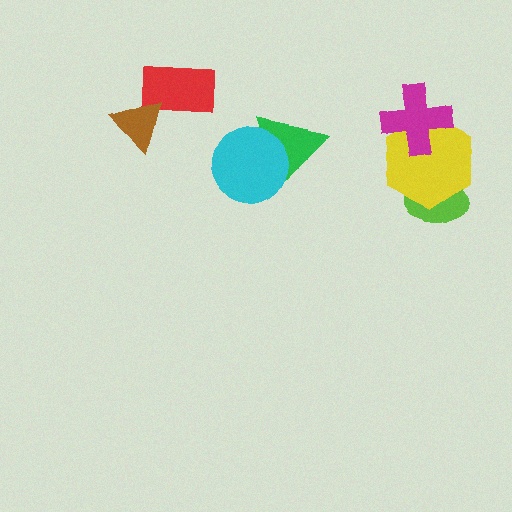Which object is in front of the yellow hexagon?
The magenta cross is in front of the yellow hexagon.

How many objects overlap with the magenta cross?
1 object overlaps with the magenta cross.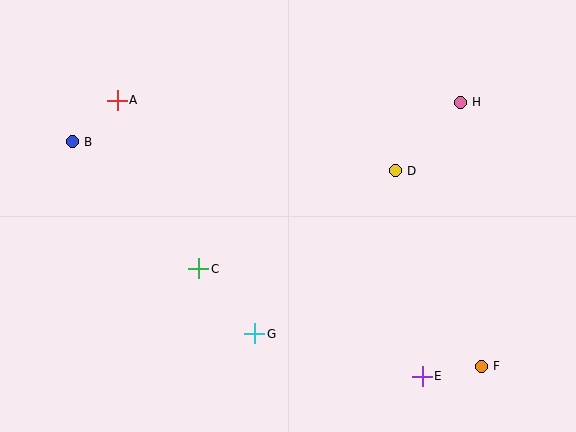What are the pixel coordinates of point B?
Point B is at (72, 142).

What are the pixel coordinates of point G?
Point G is at (255, 334).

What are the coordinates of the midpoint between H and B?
The midpoint between H and B is at (266, 122).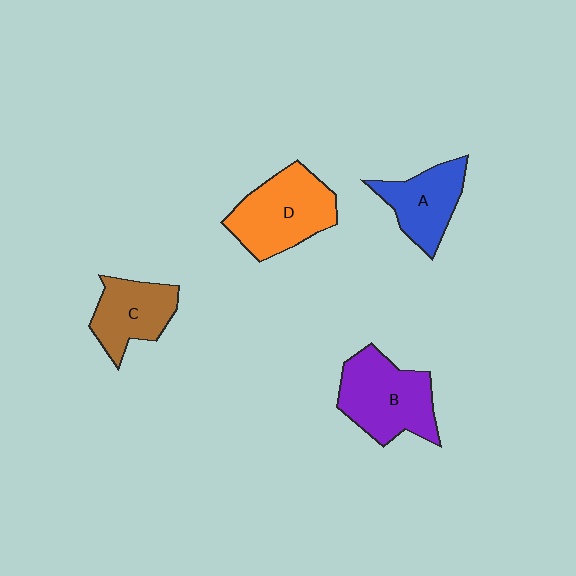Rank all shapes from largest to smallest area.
From largest to smallest: B (purple), D (orange), A (blue), C (brown).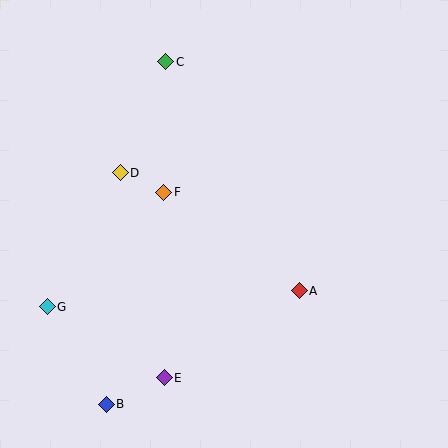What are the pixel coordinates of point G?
Point G is at (47, 307).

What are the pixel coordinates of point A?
Point A is at (299, 291).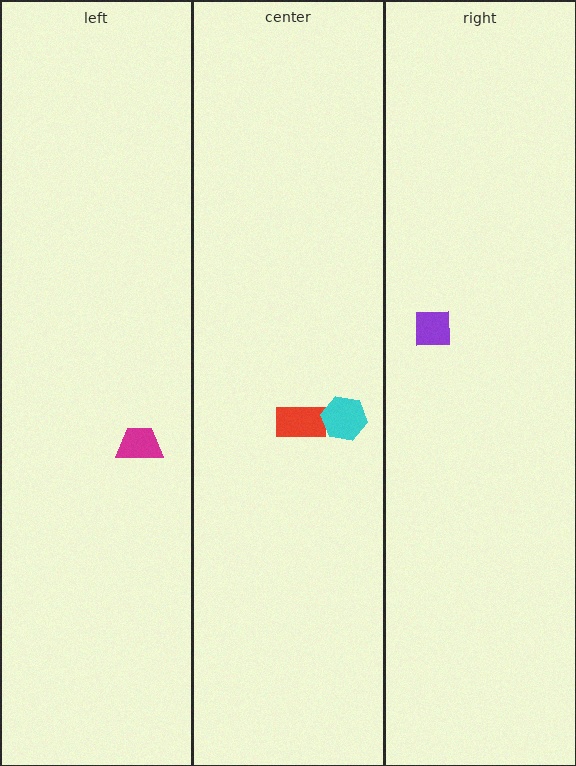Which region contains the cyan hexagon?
The center region.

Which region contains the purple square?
The right region.